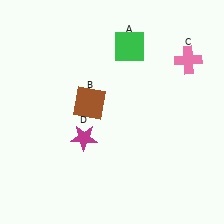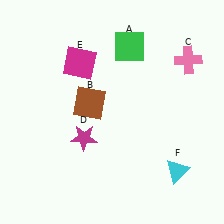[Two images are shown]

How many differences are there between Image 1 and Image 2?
There are 2 differences between the two images.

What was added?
A magenta square (E), a cyan triangle (F) were added in Image 2.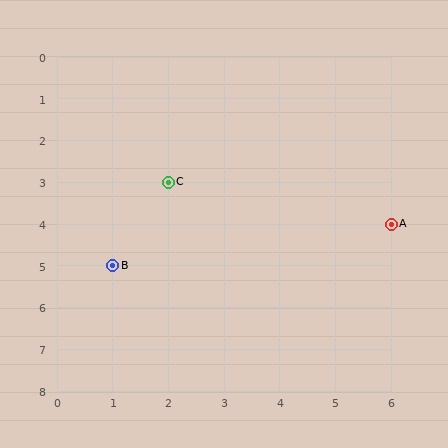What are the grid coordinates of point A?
Point A is at grid coordinates (6, 4).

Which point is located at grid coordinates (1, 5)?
Point B is at (1, 5).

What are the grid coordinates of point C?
Point C is at grid coordinates (2, 3).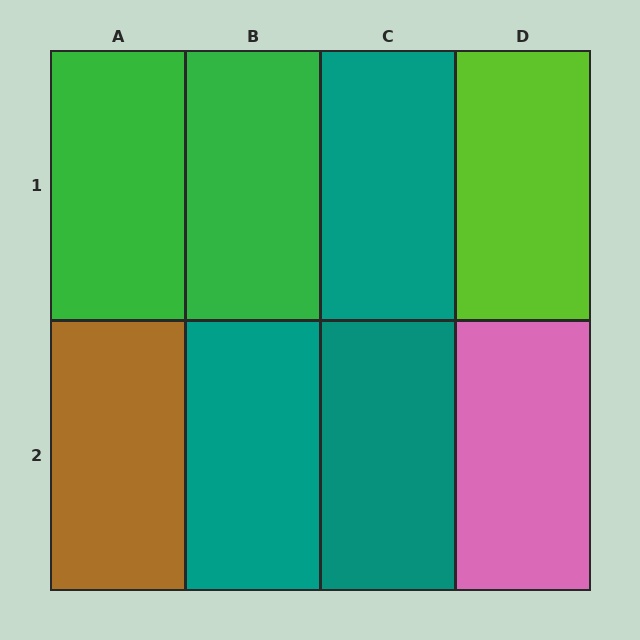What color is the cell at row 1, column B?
Green.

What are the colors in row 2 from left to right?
Brown, teal, teal, pink.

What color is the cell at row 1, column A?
Green.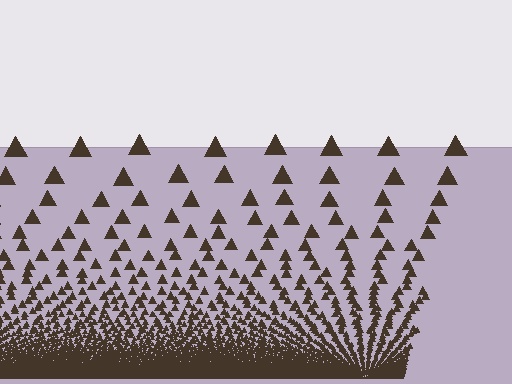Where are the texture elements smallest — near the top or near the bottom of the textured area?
Near the bottom.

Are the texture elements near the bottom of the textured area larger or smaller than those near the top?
Smaller. The gradient is inverted — elements near the bottom are smaller and denser.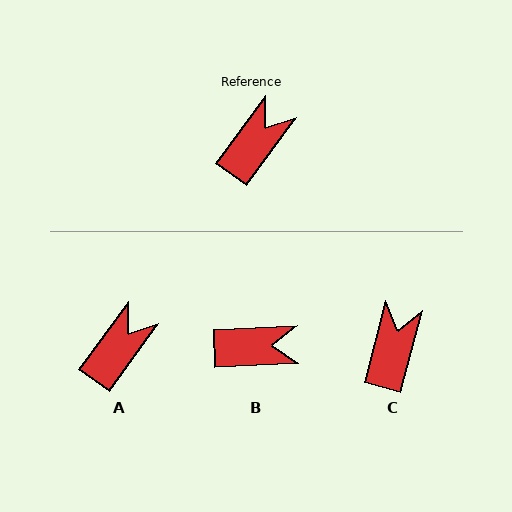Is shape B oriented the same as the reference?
No, it is off by about 51 degrees.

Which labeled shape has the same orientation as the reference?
A.